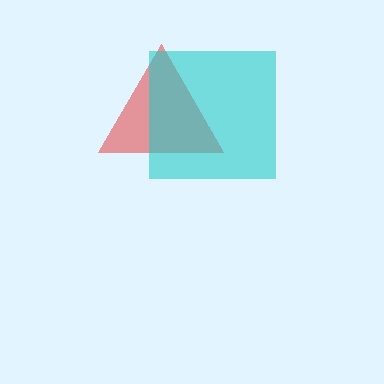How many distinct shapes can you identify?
There are 2 distinct shapes: a red triangle, a cyan square.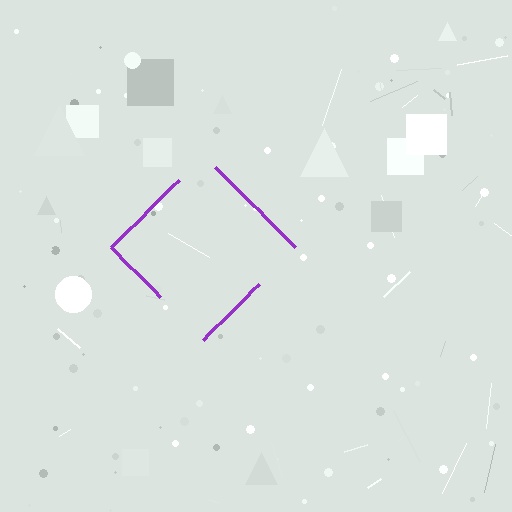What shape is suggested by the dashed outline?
The dashed outline suggests a diamond.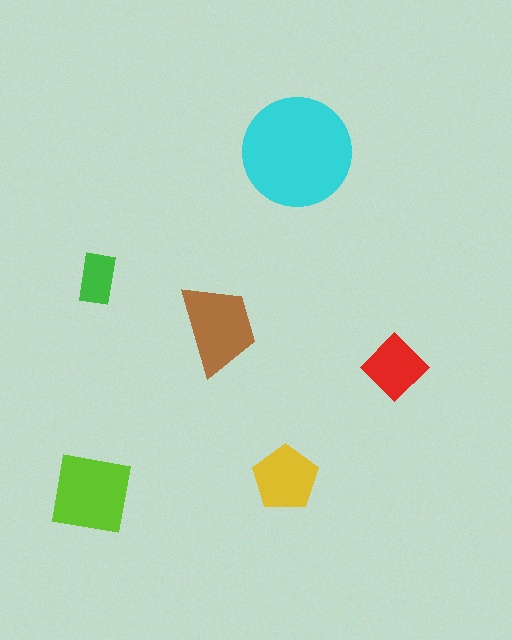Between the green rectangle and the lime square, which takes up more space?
The lime square.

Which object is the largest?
The cyan circle.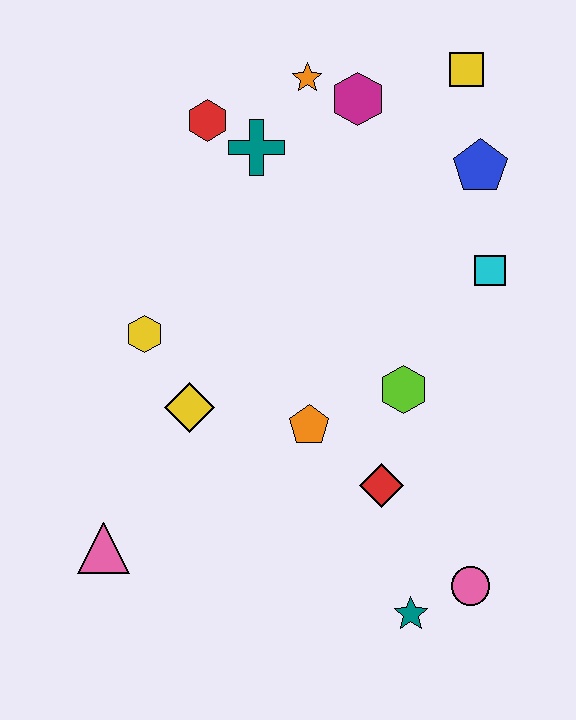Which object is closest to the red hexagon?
The teal cross is closest to the red hexagon.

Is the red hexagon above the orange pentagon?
Yes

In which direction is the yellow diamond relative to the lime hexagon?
The yellow diamond is to the left of the lime hexagon.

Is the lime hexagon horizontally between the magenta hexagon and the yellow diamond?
No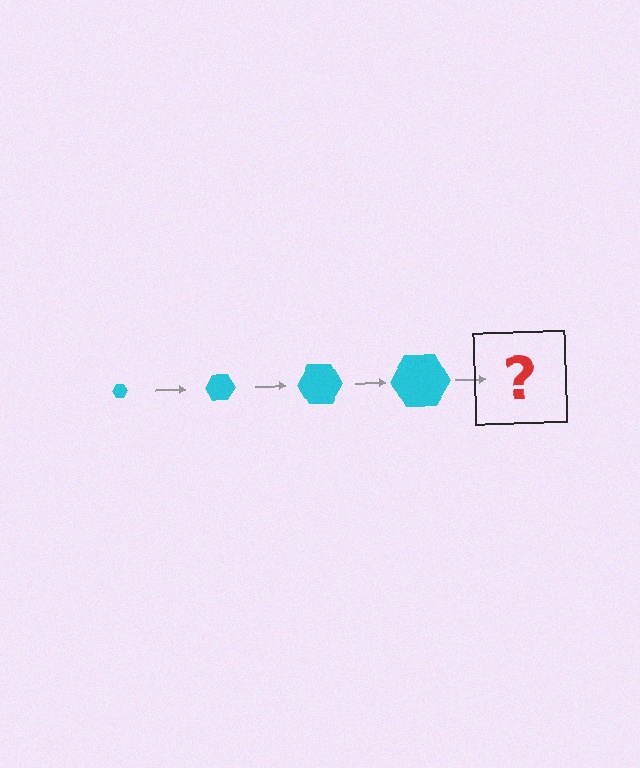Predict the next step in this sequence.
The next step is a cyan hexagon, larger than the previous one.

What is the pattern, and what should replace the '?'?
The pattern is that the hexagon gets progressively larger each step. The '?' should be a cyan hexagon, larger than the previous one.